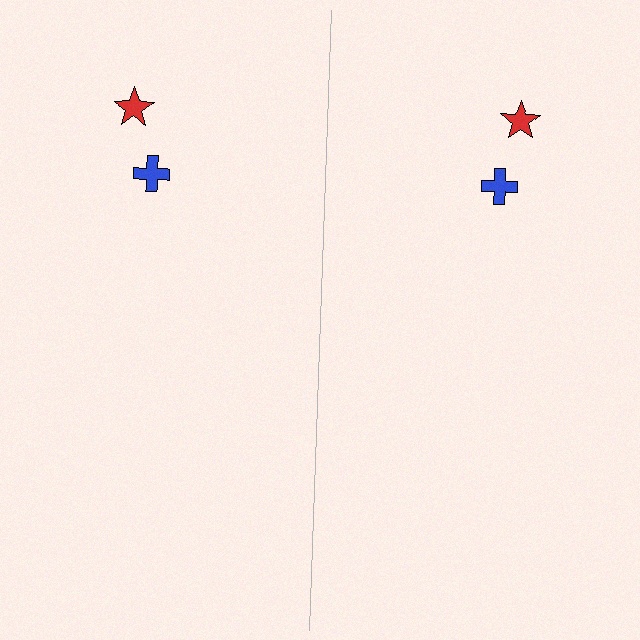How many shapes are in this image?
There are 4 shapes in this image.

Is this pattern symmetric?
Yes, this pattern has bilateral (reflection) symmetry.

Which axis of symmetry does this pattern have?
The pattern has a vertical axis of symmetry running through the center of the image.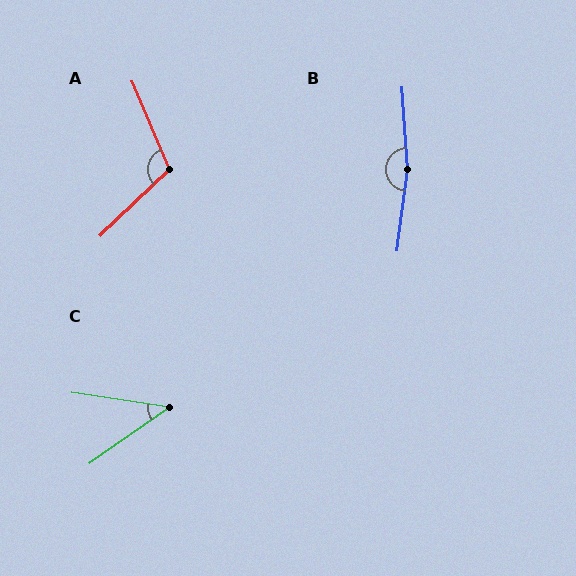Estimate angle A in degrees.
Approximately 111 degrees.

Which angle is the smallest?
C, at approximately 43 degrees.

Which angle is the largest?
B, at approximately 169 degrees.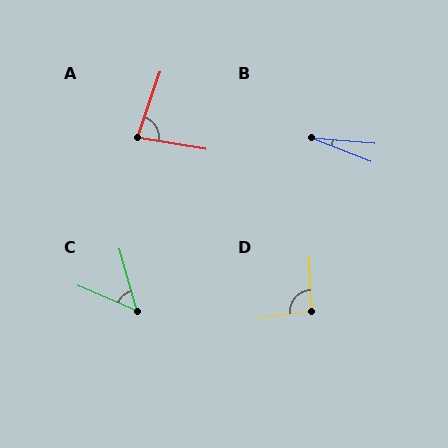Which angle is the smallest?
B, at approximately 16 degrees.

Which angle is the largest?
D, at approximately 96 degrees.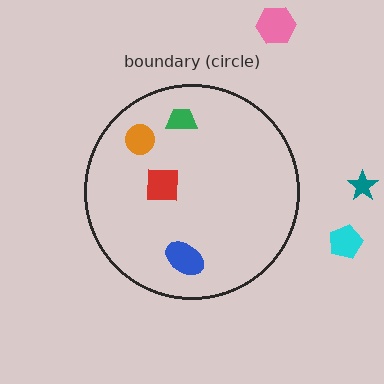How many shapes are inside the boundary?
4 inside, 3 outside.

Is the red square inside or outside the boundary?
Inside.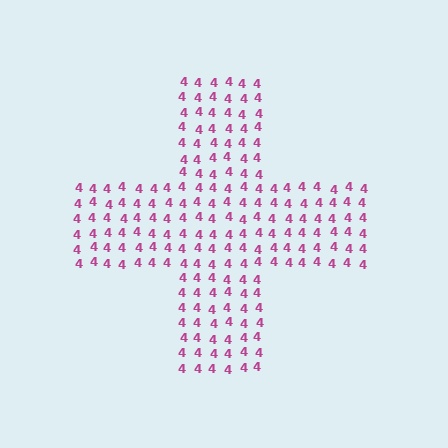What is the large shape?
The large shape is a cross.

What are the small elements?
The small elements are digit 4's.